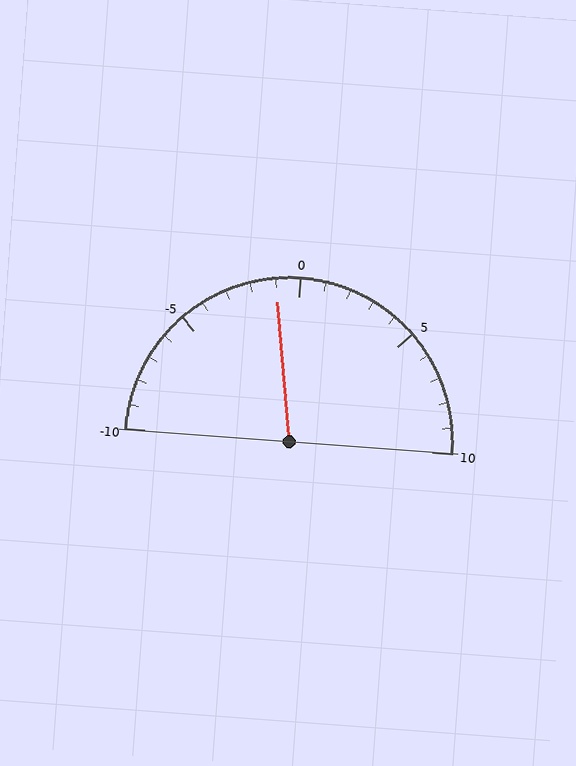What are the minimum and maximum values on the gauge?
The gauge ranges from -10 to 10.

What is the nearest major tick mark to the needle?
The nearest major tick mark is 0.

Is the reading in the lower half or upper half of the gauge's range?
The reading is in the lower half of the range (-10 to 10).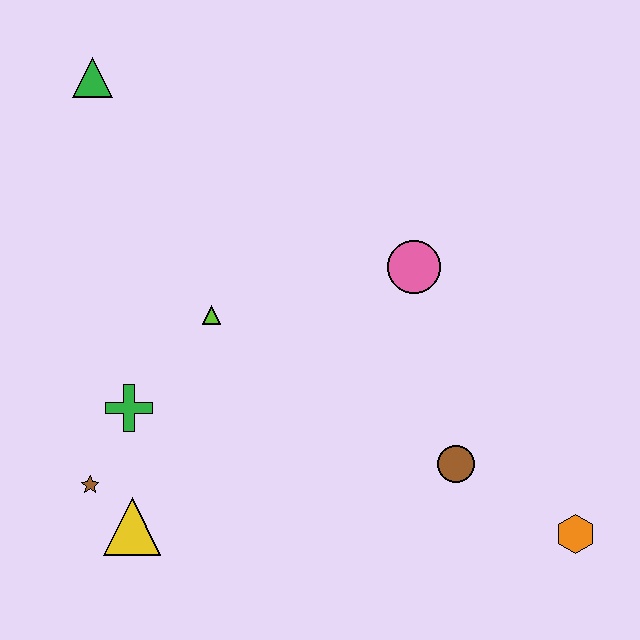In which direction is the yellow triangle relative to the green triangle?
The yellow triangle is below the green triangle.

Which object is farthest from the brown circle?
The green triangle is farthest from the brown circle.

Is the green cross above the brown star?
Yes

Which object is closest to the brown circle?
The orange hexagon is closest to the brown circle.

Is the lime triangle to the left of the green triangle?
No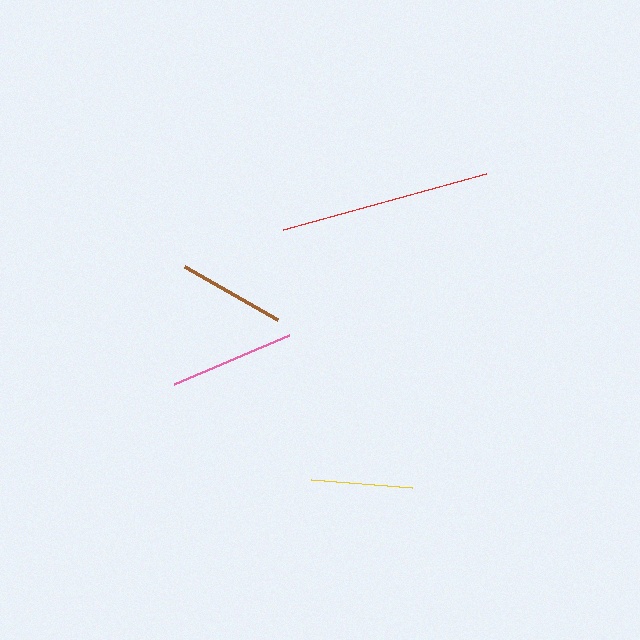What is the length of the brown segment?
The brown segment is approximately 108 pixels long.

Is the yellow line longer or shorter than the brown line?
The brown line is longer than the yellow line.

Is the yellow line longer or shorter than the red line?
The red line is longer than the yellow line.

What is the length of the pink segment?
The pink segment is approximately 126 pixels long.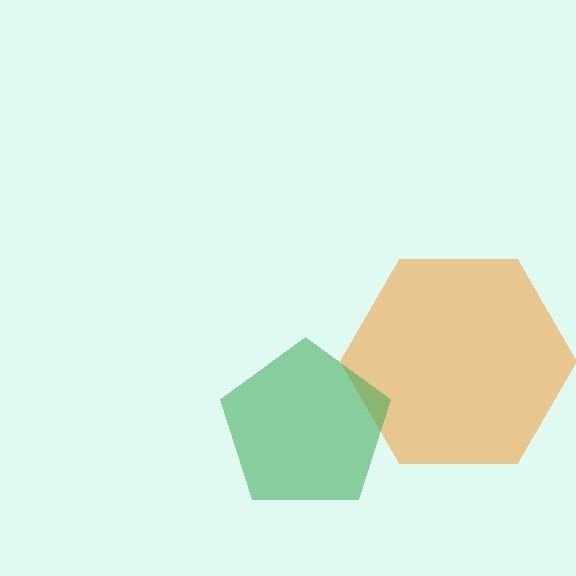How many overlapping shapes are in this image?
There are 2 overlapping shapes in the image.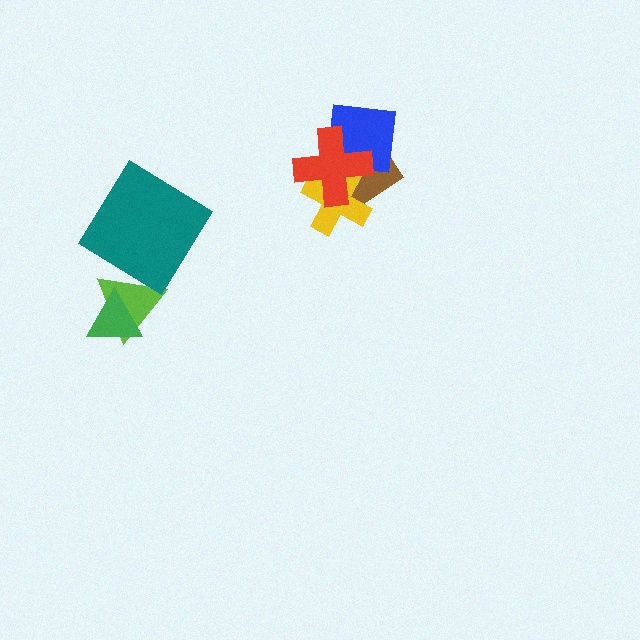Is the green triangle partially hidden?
No, no other shape covers it.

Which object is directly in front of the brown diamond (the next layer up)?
The yellow cross is directly in front of the brown diamond.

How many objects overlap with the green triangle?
1 object overlaps with the green triangle.